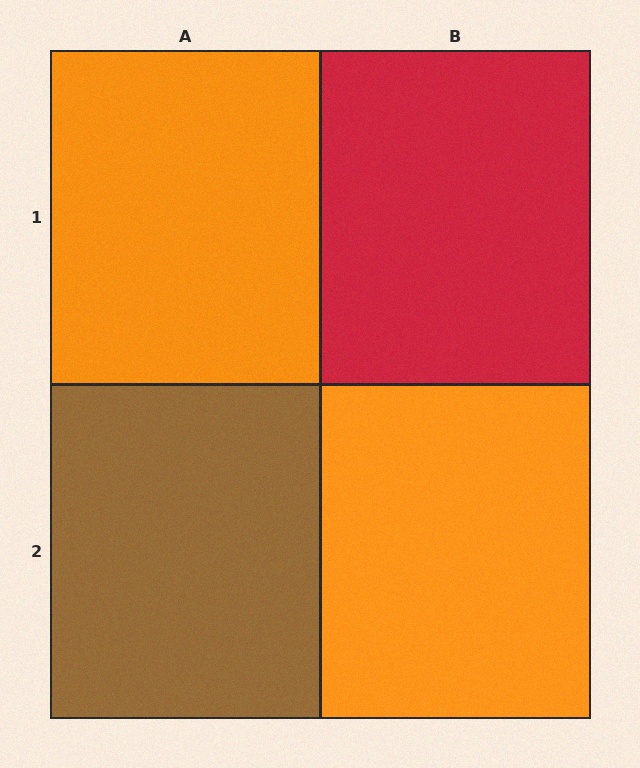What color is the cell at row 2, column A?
Brown.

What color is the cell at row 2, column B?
Orange.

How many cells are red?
1 cell is red.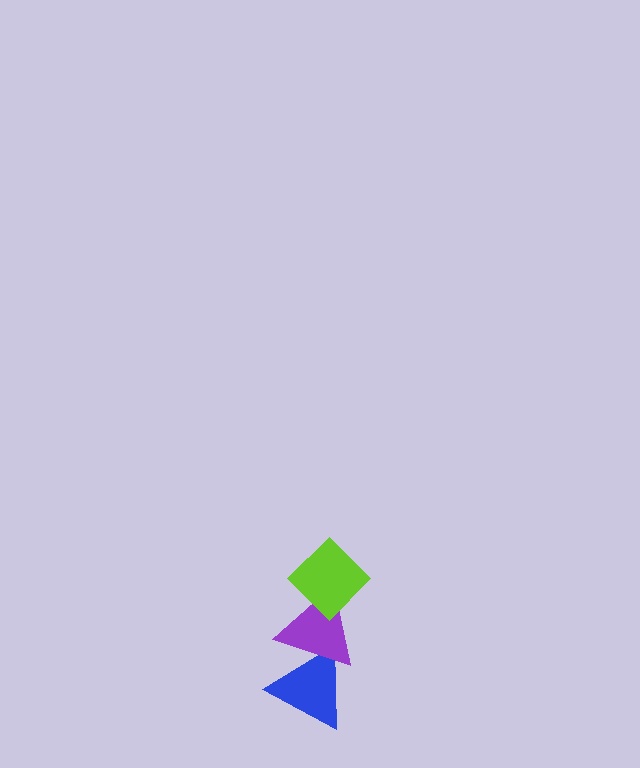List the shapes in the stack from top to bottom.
From top to bottom: the lime diamond, the purple triangle, the blue triangle.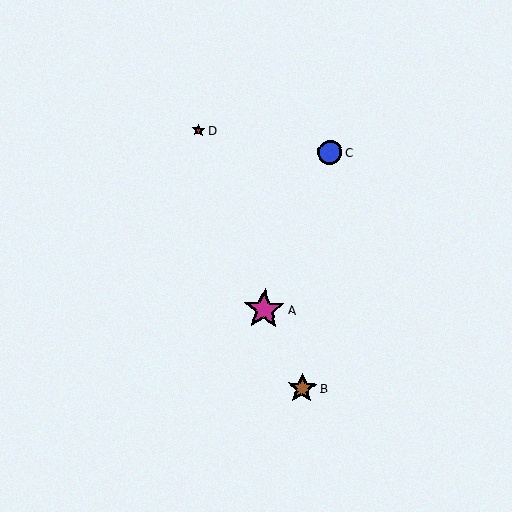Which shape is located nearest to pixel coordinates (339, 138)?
The blue circle (labeled C) at (330, 152) is nearest to that location.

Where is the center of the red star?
The center of the red star is at (198, 130).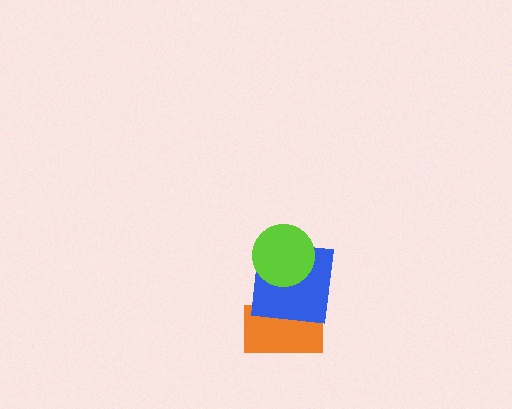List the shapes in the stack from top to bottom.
From top to bottom: the lime circle, the blue square, the orange rectangle.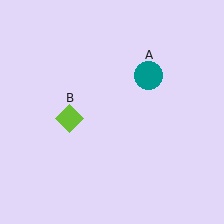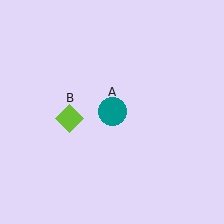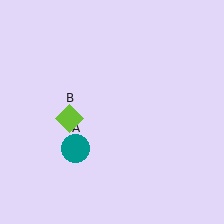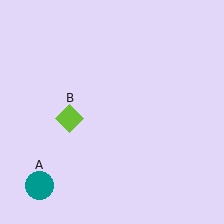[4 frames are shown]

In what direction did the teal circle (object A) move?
The teal circle (object A) moved down and to the left.